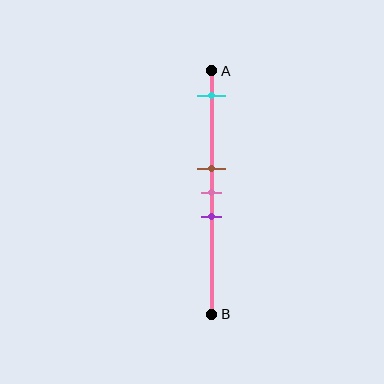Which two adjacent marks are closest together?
The brown and pink marks are the closest adjacent pair.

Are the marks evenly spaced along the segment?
No, the marks are not evenly spaced.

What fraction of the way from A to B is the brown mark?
The brown mark is approximately 40% (0.4) of the way from A to B.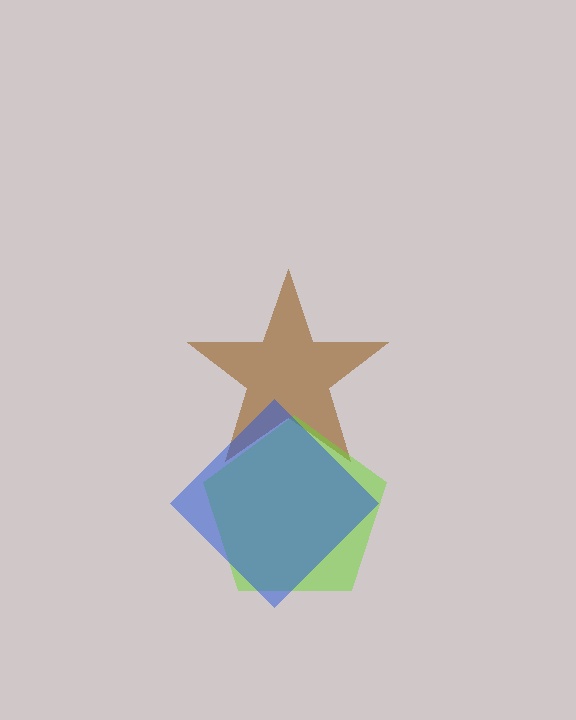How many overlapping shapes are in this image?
There are 3 overlapping shapes in the image.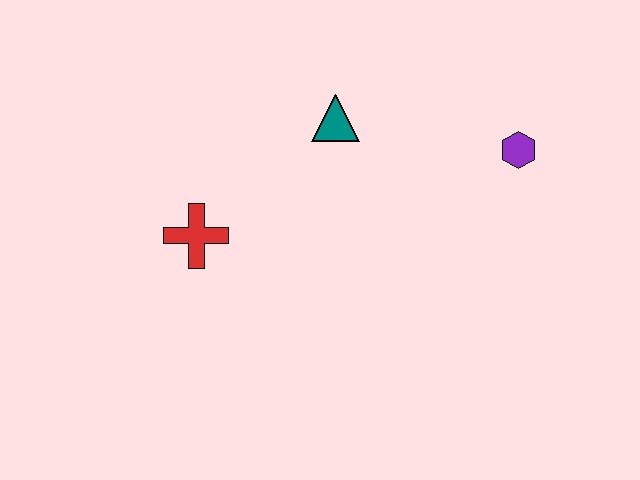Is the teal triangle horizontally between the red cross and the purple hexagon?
Yes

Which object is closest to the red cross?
The teal triangle is closest to the red cross.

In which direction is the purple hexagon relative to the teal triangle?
The purple hexagon is to the right of the teal triangle.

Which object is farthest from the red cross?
The purple hexagon is farthest from the red cross.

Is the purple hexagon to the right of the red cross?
Yes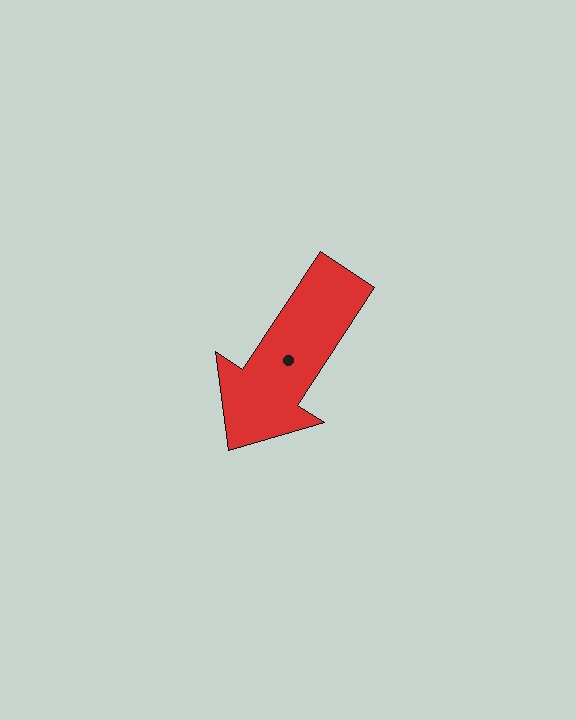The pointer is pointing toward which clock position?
Roughly 7 o'clock.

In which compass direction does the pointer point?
Southwest.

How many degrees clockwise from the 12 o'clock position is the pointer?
Approximately 213 degrees.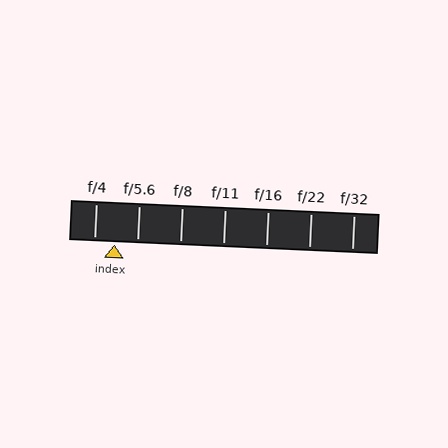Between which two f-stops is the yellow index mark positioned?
The index mark is between f/4 and f/5.6.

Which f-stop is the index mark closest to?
The index mark is closest to f/4.